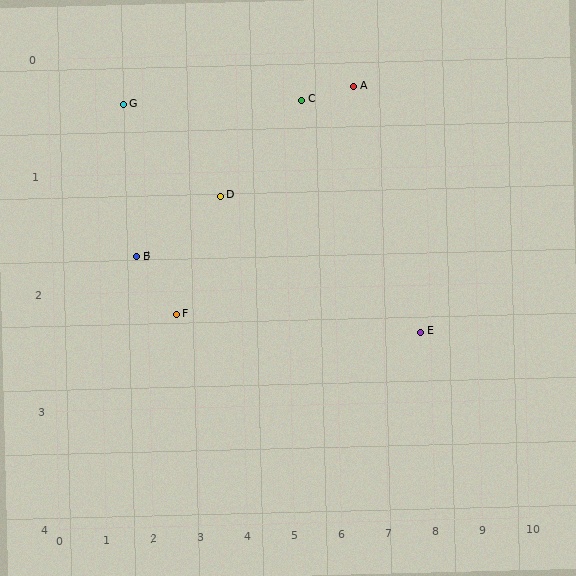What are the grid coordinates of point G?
Point G is at approximately (1.6, 0.4).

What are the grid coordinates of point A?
Point A is at approximately (6.5, 0.3).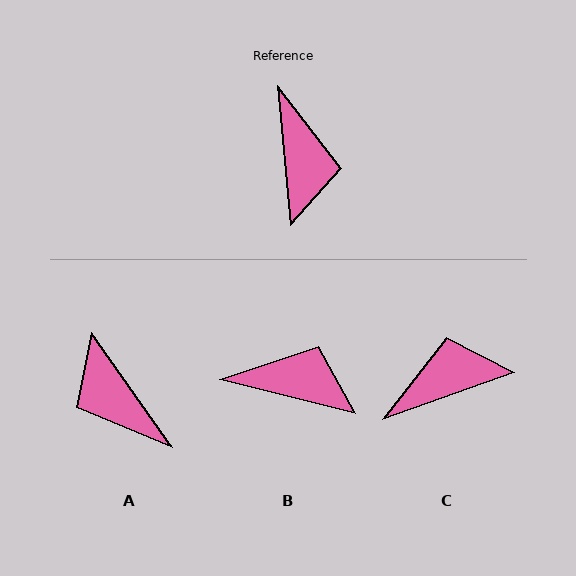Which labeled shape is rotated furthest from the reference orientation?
A, about 150 degrees away.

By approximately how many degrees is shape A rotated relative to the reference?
Approximately 150 degrees clockwise.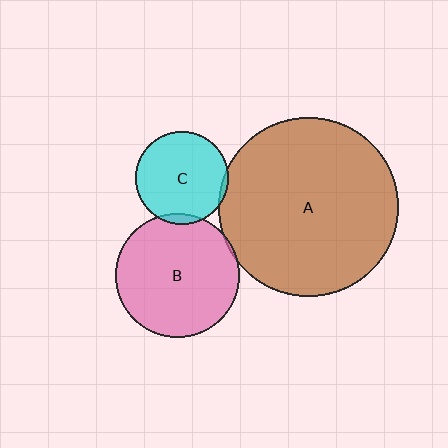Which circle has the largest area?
Circle A (brown).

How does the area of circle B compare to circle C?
Approximately 1.8 times.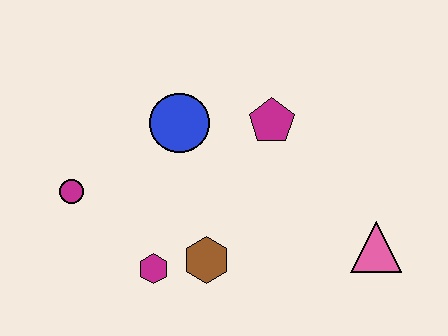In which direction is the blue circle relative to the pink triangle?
The blue circle is to the left of the pink triangle.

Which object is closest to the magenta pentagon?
The blue circle is closest to the magenta pentagon.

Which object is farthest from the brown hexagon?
The pink triangle is farthest from the brown hexagon.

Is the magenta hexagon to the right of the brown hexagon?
No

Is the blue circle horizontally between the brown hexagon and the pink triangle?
No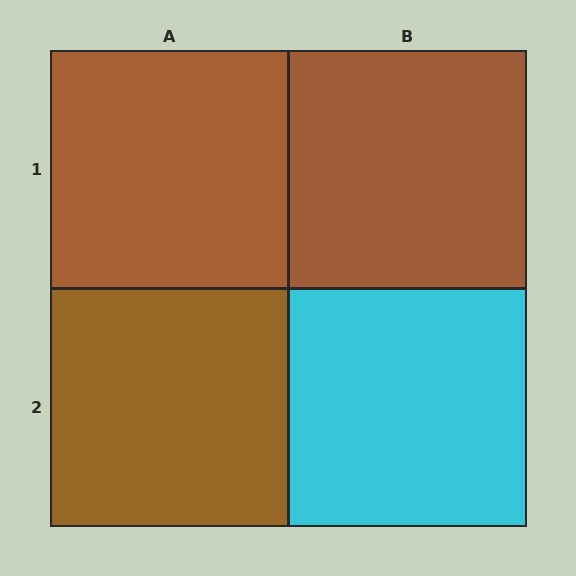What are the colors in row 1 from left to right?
Brown, brown.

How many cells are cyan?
1 cell is cyan.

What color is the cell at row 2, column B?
Cyan.